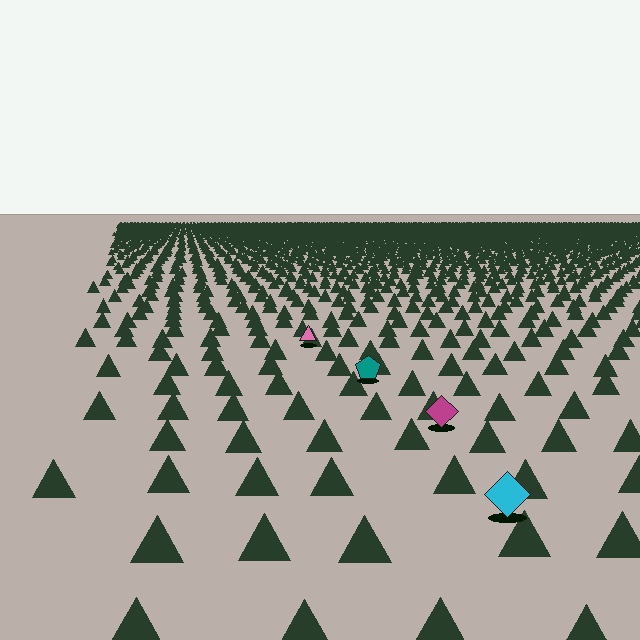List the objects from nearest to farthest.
From nearest to farthest: the cyan diamond, the magenta diamond, the teal pentagon, the pink triangle.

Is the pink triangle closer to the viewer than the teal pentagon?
No. The teal pentagon is closer — you can tell from the texture gradient: the ground texture is coarser near it.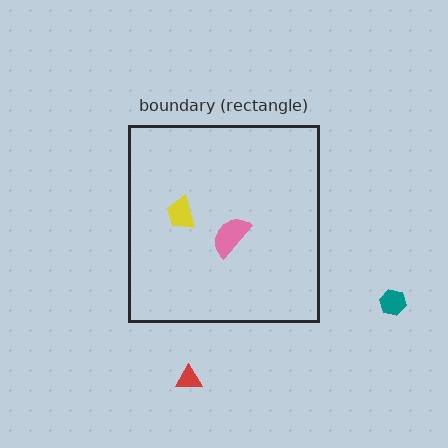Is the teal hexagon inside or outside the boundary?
Outside.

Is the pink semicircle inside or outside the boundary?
Inside.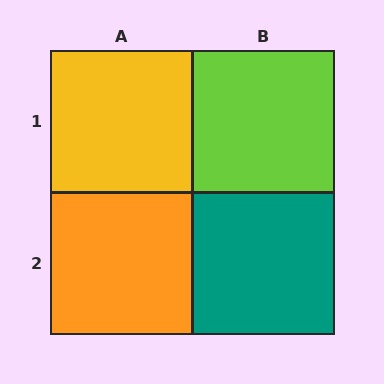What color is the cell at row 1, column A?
Yellow.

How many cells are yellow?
1 cell is yellow.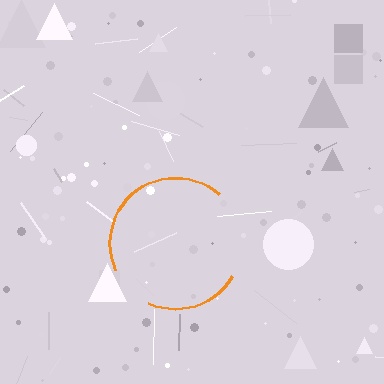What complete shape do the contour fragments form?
The contour fragments form a circle.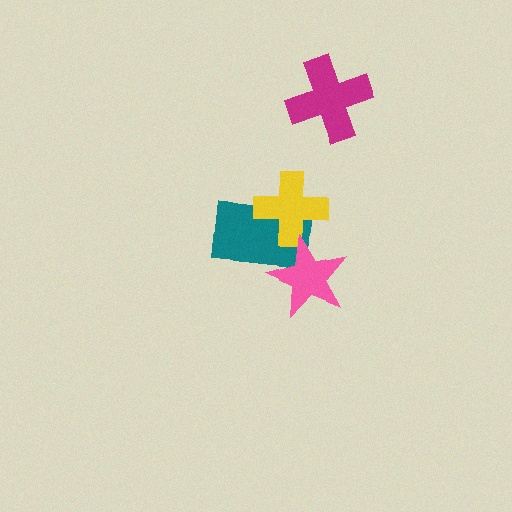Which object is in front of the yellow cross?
The pink star is in front of the yellow cross.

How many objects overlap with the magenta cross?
0 objects overlap with the magenta cross.